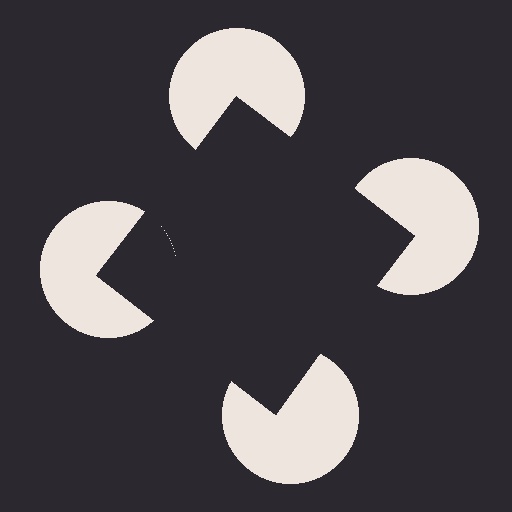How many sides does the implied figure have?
4 sides.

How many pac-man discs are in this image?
There are 4 — one at each vertex of the illusory square.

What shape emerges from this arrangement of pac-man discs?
An illusory square — its edges are inferred from the aligned wedge cuts in the pac-man discs, not physically drawn.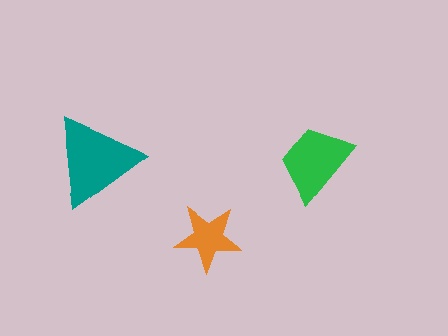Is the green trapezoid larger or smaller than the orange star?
Larger.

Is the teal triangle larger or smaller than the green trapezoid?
Larger.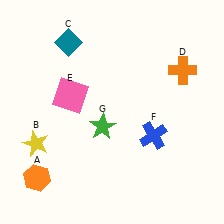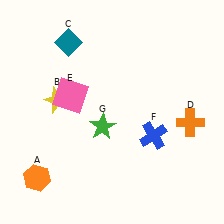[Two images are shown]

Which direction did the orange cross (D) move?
The orange cross (D) moved down.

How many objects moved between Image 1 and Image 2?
2 objects moved between the two images.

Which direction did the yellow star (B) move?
The yellow star (B) moved up.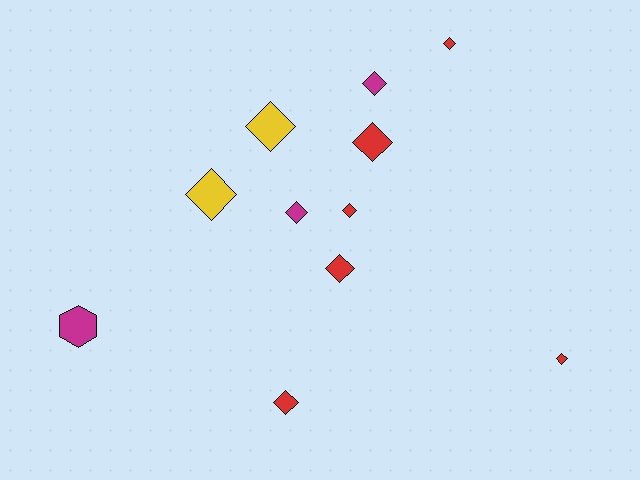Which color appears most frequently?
Red, with 6 objects.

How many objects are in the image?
There are 11 objects.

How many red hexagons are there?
There are no red hexagons.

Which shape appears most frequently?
Diamond, with 10 objects.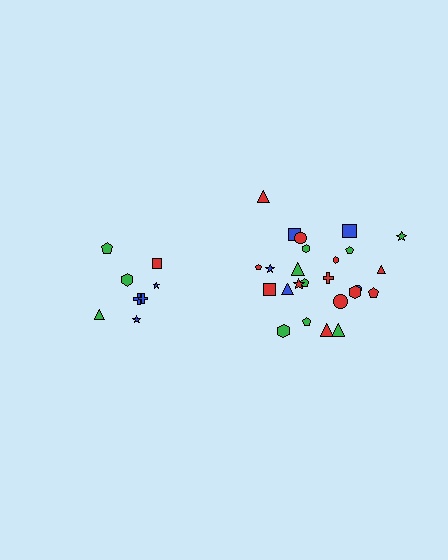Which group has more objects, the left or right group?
The right group.